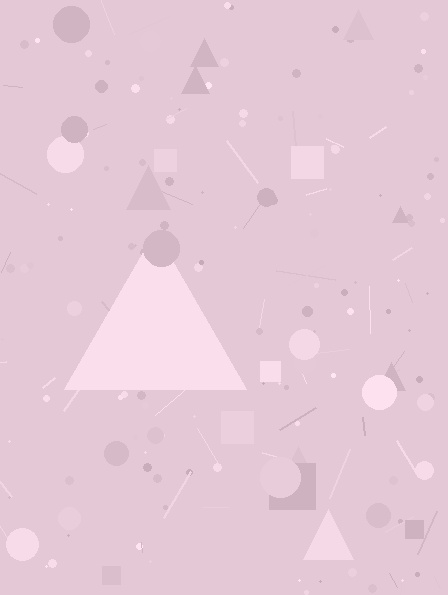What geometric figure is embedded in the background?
A triangle is embedded in the background.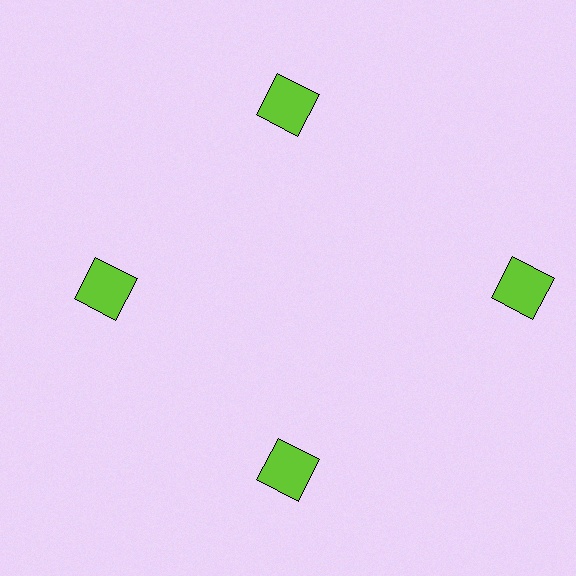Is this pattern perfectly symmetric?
No. The 4 lime squares are arranged in a ring, but one element near the 3 o'clock position is pushed outward from the center, breaking the 4-fold rotational symmetry.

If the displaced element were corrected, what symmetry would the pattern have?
It would have 4-fold rotational symmetry — the pattern would map onto itself every 90 degrees.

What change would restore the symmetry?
The symmetry would be restored by moving it inward, back onto the ring so that all 4 squares sit at equal angles and equal distance from the center.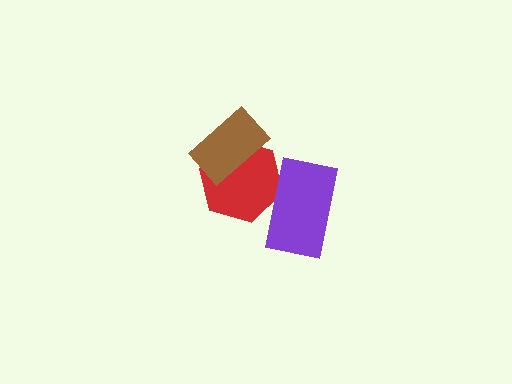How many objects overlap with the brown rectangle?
1 object overlaps with the brown rectangle.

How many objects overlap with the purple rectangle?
1 object overlaps with the purple rectangle.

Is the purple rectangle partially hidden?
No, no other shape covers it.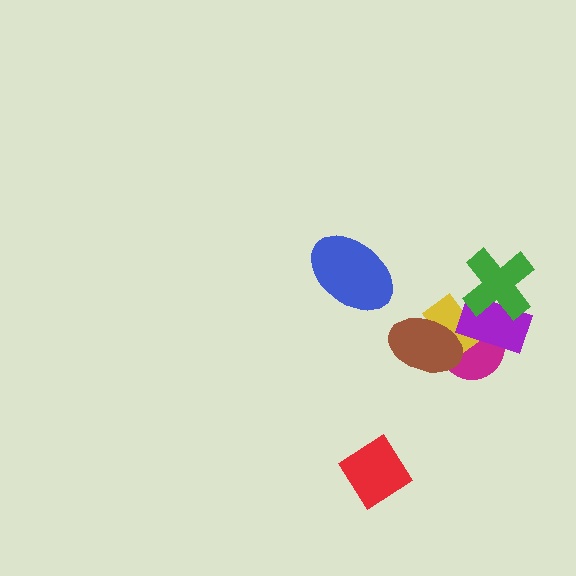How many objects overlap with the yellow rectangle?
3 objects overlap with the yellow rectangle.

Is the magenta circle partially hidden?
Yes, it is partially covered by another shape.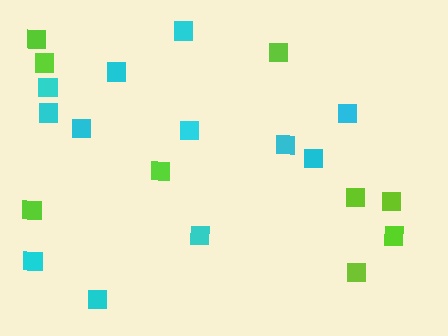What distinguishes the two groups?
There are 2 groups: one group of lime squares (9) and one group of cyan squares (12).